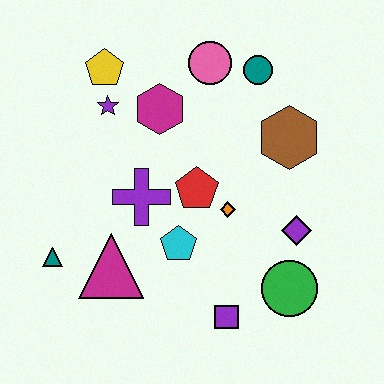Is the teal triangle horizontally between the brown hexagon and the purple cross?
No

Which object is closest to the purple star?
The yellow pentagon is closest to the purple star.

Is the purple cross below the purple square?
No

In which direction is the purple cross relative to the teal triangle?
The purple cross is to the right of the teal triangle.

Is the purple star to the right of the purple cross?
No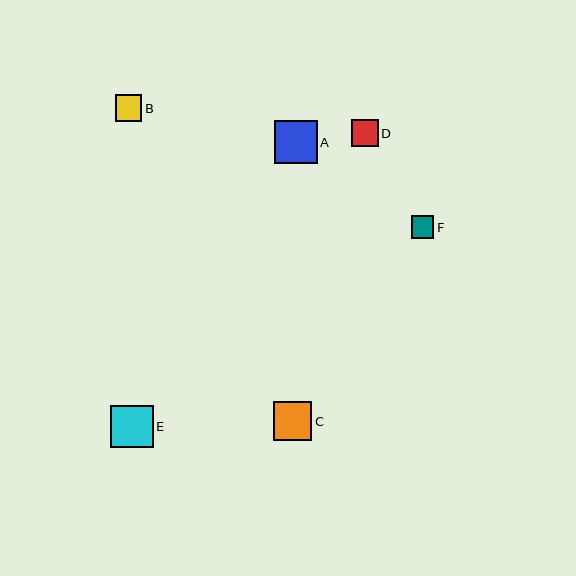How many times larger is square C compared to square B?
Square C is approximately 1.4 times the size of square B.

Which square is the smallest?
Square F is the smallest with a size of approximately 22 pixels.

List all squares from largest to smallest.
From largest to smallest: A, E, C, B, D, F.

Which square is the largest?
Square A is the largest with a size of approximately 43 pixels.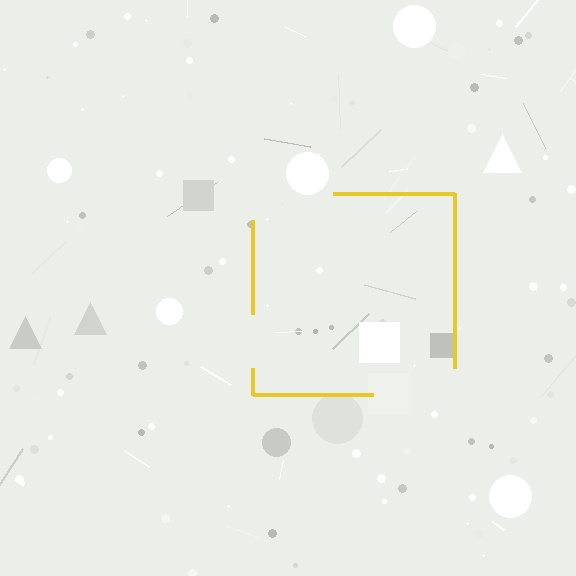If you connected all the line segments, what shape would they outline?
They would outline a square.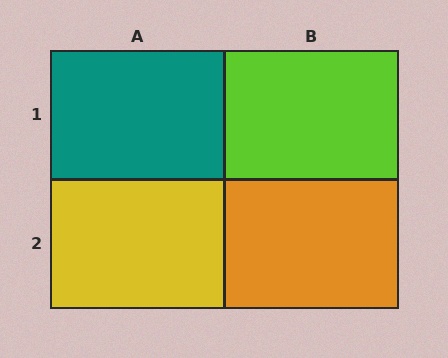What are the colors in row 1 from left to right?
Teal, lime.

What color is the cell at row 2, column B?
Orange.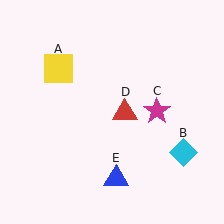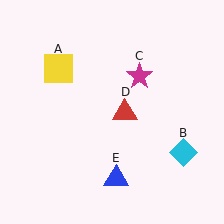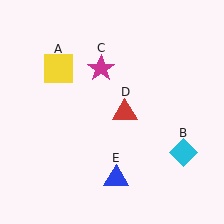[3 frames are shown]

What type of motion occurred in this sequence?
The magenta star (object C) rotated counterclockwise around the center of the scene.